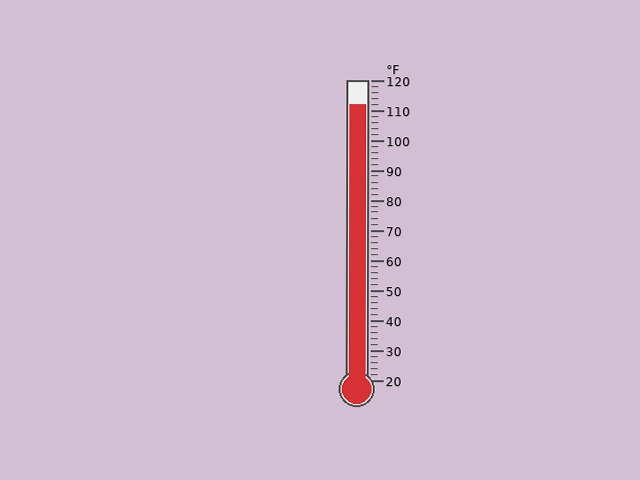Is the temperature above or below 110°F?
The temperature is above 110°F.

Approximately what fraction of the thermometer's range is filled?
The thermometer is filled to approximately 90% of its range.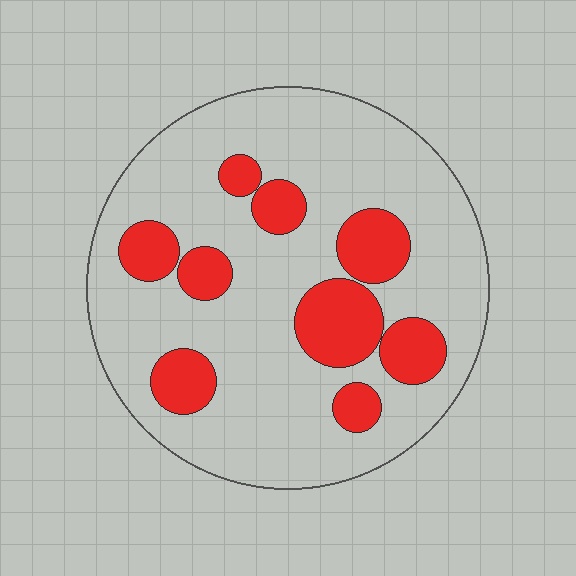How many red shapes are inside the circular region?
9.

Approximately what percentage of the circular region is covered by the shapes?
Approximately 25%.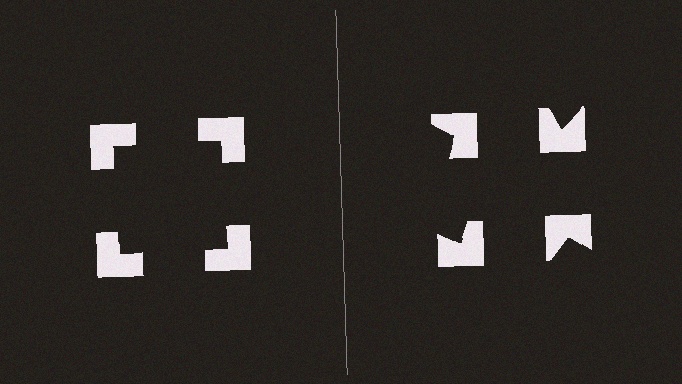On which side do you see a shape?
An illusory square appears on the left side. On the right side the wedge cuts are rotated, so no coherent shape forms.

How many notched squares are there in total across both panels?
8 — 4 on each side.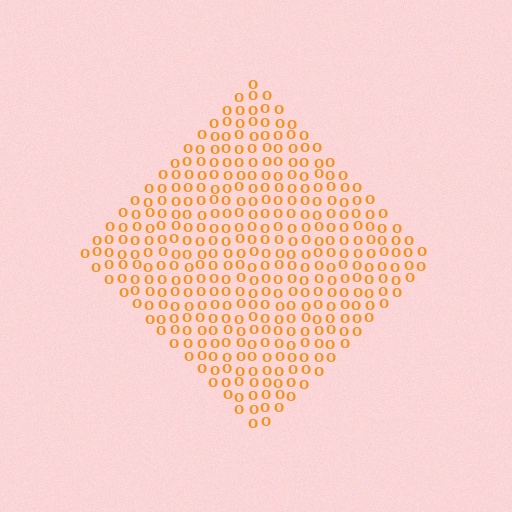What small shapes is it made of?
It is made of small letter O's.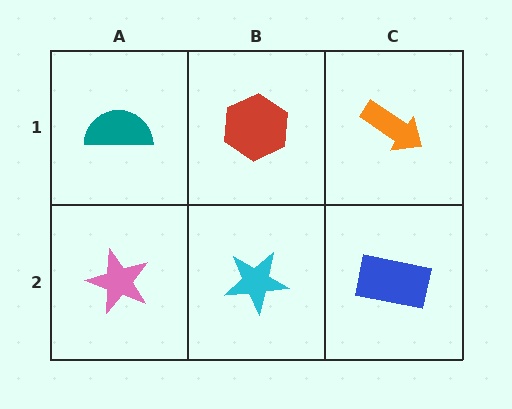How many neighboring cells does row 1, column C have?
2.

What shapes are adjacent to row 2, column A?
A teal semicircle (row 1, column A), a cyan star (row 2, column B).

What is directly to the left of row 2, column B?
A pink star.